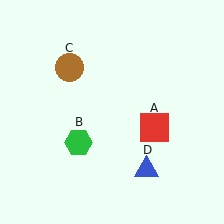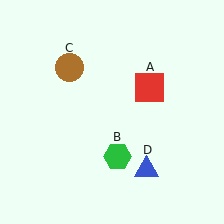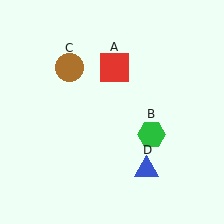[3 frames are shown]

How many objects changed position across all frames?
2 objects changed position: red square (object A), green hexagon (object B).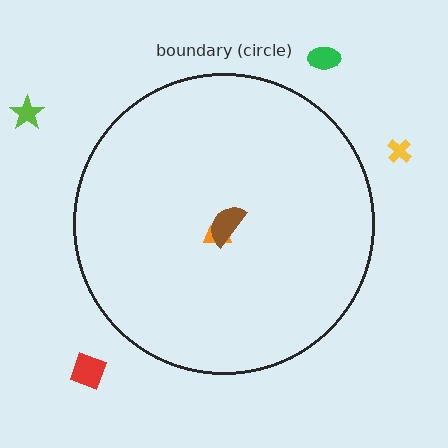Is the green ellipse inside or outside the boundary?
Outside.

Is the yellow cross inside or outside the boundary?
Outside.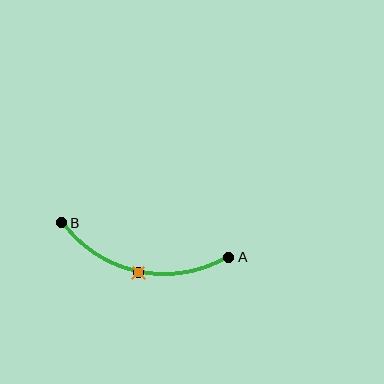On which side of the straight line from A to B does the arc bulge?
The arc bulges below the straight line connecting A and B.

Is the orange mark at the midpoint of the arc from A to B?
Yes. The orange mark lies on the arc at equal arc-length from both A and B — it is the arc midpoint.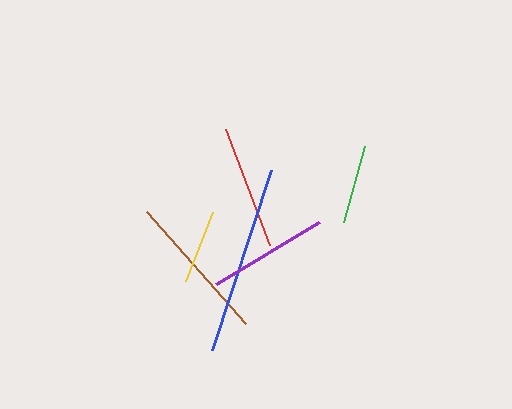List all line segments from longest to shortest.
From longest to shortest: blue, brown, red, purple, green, yellow.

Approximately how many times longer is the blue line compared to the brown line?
The blue line is approximately 1.3 times the length of the brown line.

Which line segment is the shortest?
The yellow line is the shortest at approximately 74 pixels.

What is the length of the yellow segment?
The yellow segment is approximately 74 pixels long.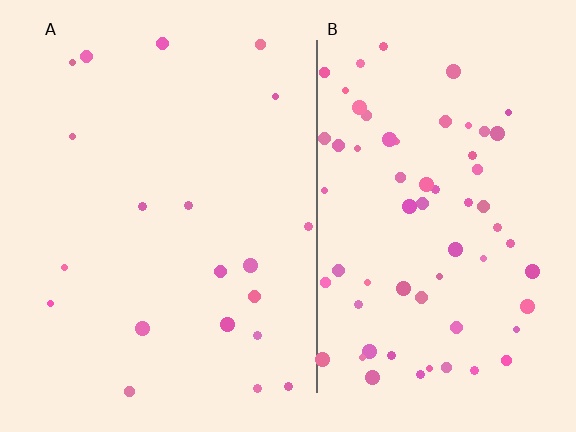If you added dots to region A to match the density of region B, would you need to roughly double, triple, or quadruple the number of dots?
Approximately triple.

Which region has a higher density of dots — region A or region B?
B (the right).